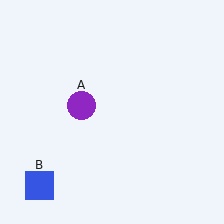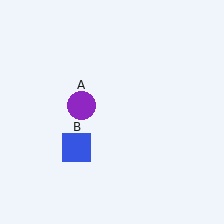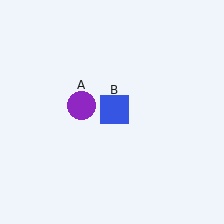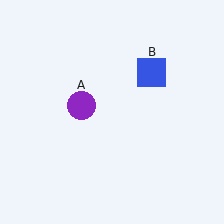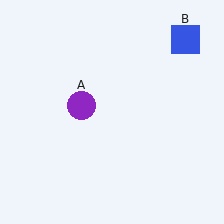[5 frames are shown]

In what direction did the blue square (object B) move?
The blue square (object B) moved up and to the right.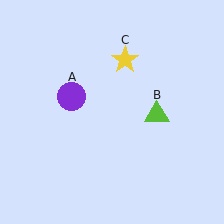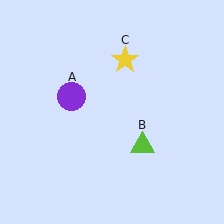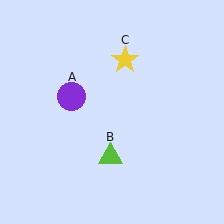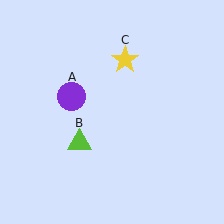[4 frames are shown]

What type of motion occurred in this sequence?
The lime triangle (object B) rotated clockwise around the center of the scene.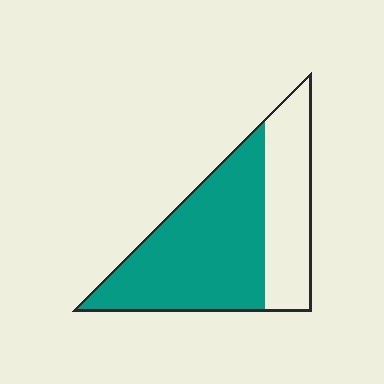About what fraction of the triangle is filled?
About two thirds (2/3).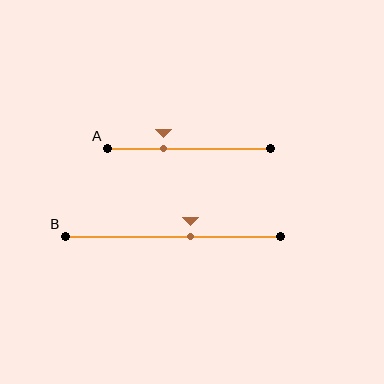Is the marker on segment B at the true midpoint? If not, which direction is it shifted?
No, the marker on segment B is shifted to the right by about 8% of the segment length.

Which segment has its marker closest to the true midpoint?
Segment B has its marker closest to the true midpoint.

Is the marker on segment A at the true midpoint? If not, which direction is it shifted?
No, the marker on segment A is shifted to the left by about 15% of the segment length.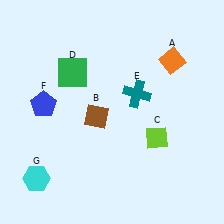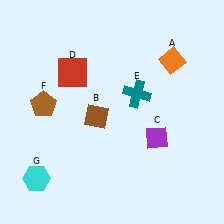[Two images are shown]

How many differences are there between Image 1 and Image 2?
There are 3 differences between the two images.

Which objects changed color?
C changed from lime to purple. D changed from green to red. F changed from blue to brown.